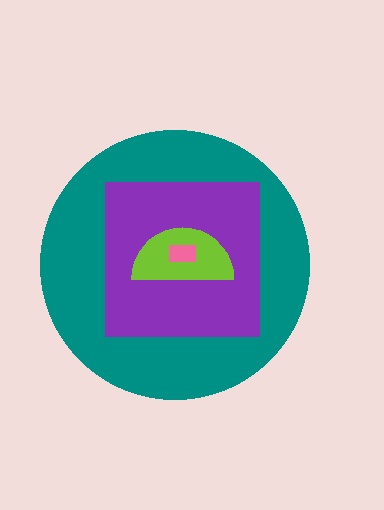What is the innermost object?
The pink rectangle.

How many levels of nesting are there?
4.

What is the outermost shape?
The teal circle.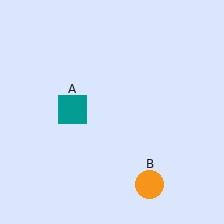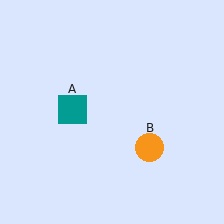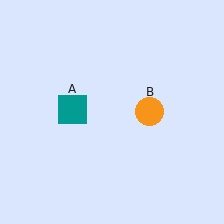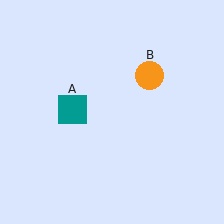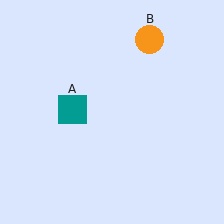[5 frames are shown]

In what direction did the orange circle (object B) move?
The orange circle (object B) moved up.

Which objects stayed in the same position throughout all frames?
Teal square (object A) remained stationary.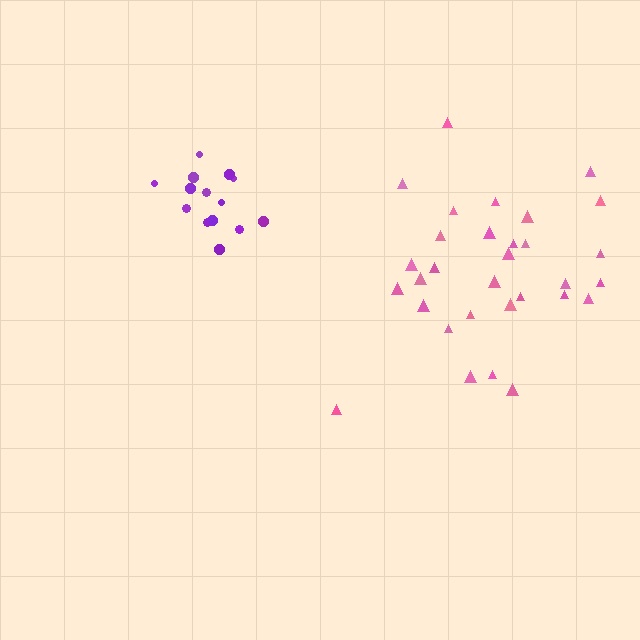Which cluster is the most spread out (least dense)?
Pink.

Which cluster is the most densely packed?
Purple.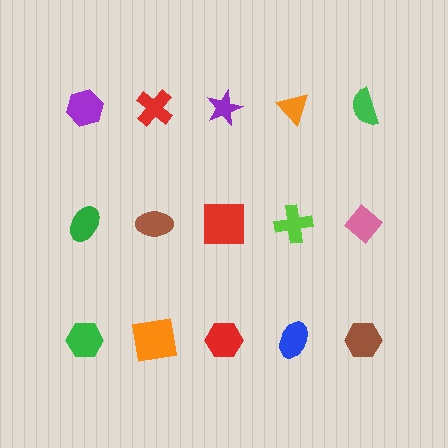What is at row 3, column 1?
A green hexagon.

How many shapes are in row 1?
5 shapes.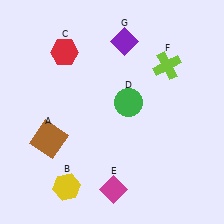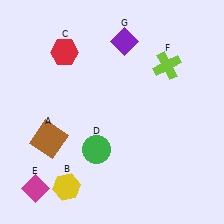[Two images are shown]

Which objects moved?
The objects that moved are: the green circle (D), the magenta diamond (E).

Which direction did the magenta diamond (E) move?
The magenta diamond (E) moved left.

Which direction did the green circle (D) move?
The green circle (D) moved down.